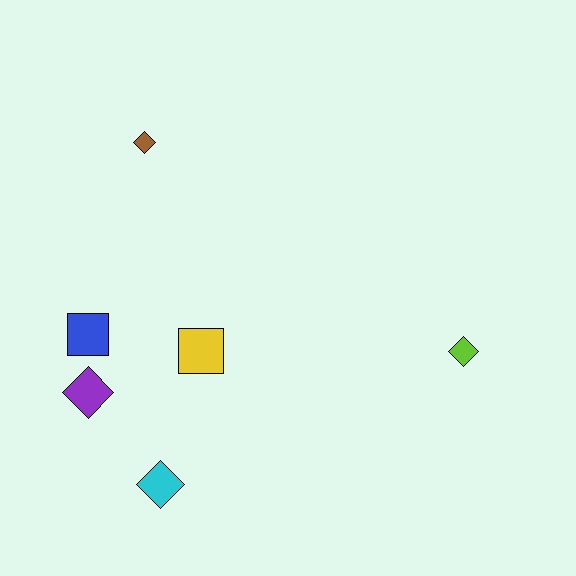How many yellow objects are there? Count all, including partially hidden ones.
There is 1 yellow object.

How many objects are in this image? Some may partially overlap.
There are 6 objects.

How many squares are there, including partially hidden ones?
There are 2 squares.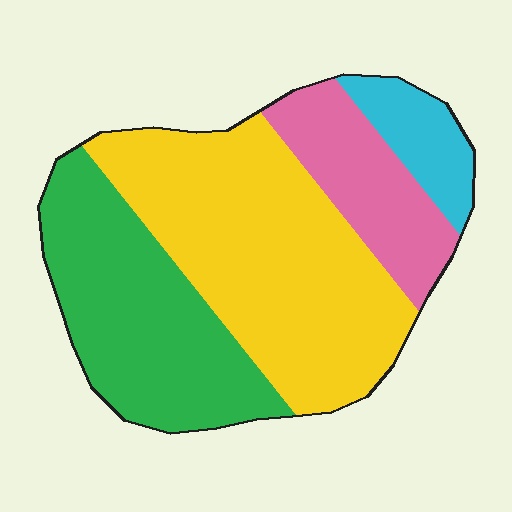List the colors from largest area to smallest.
From largest to smallest: yellow, green, pink, cyan.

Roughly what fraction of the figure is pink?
Pink takes up about one sixth (1/6) of the figure.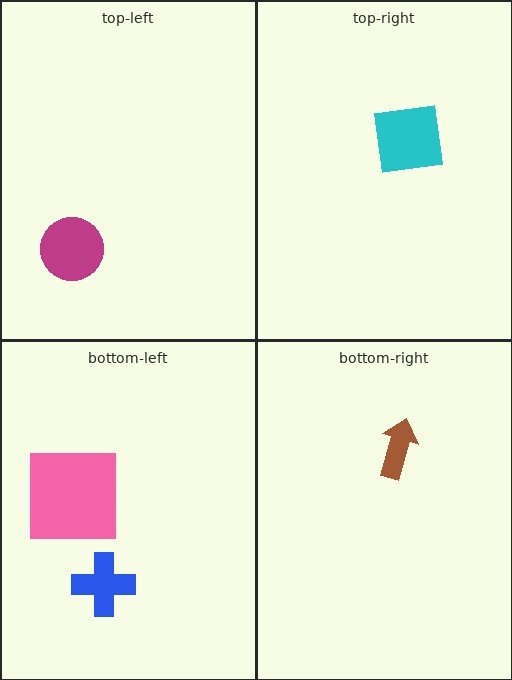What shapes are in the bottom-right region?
The brown arrow.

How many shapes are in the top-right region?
1.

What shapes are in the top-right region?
The cyan square.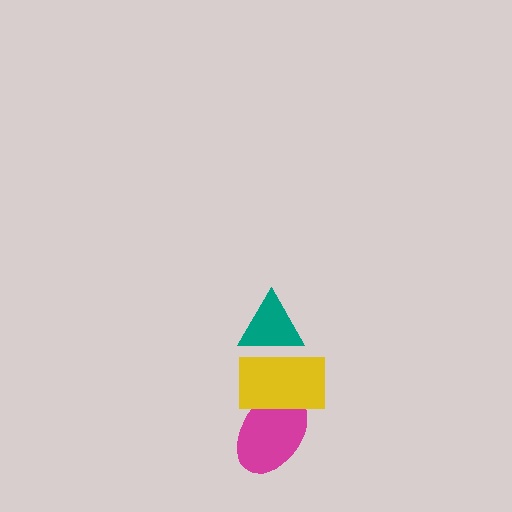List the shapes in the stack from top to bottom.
From top to bottom: the teal triangle, the yellow rectangle, the magenta ellipse.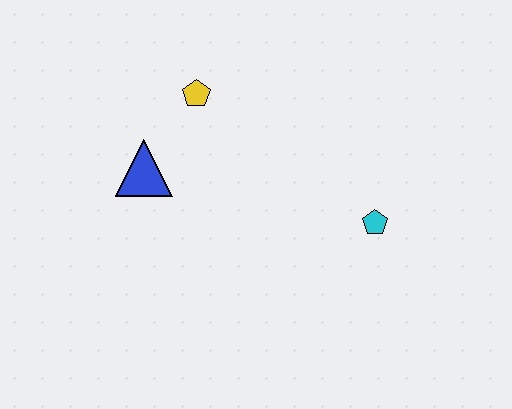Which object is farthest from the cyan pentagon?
The blue triangle is farthest from the cyan pentagon.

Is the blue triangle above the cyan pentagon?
Yes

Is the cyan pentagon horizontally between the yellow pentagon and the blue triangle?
No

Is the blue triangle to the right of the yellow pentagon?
No